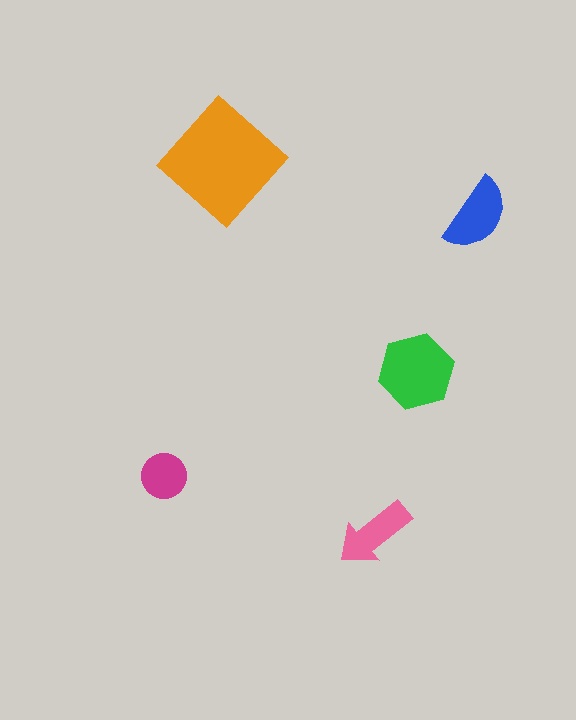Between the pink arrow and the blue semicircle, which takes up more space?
The blue semicircle.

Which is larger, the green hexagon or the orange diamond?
The orange diamond.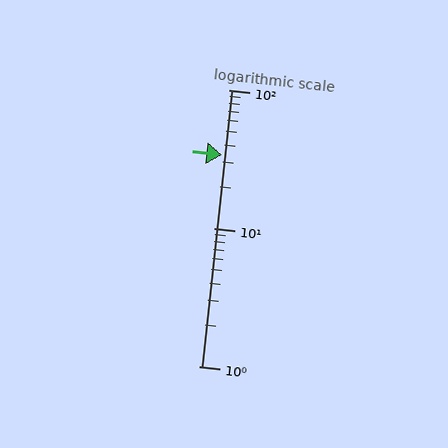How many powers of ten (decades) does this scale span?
The scale spans 2 decades, from 1 to 100.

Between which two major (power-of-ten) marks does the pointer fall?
The pointer is between 10 and 100.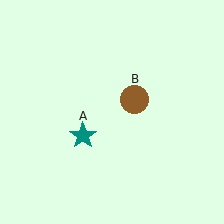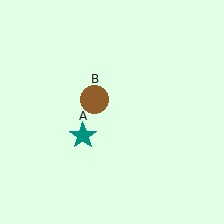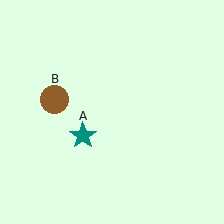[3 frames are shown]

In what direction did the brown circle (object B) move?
The brown circle (object B) moved left.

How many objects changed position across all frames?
1 object changed position: brown circle (object B).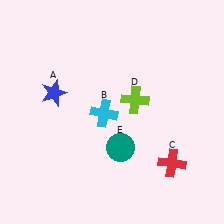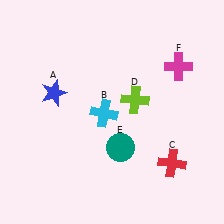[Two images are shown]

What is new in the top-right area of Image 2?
A magenta cross (F) was added in the top-right area of Image 2.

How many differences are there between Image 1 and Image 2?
There is 1 difference between the two images.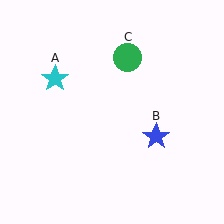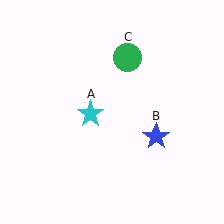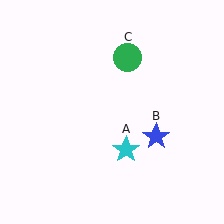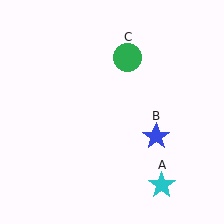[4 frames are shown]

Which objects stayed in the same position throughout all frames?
Blue star (object B) and green circle (object C) remained stationary.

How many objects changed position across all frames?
1 object changed position: cyan star (object A).